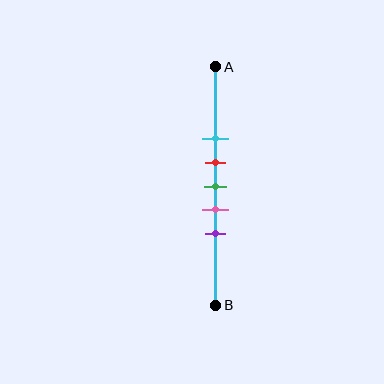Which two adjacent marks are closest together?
The red and green marks are the closest adjacent pair.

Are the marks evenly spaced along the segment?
Yes, the marks are approximately evenly spaced.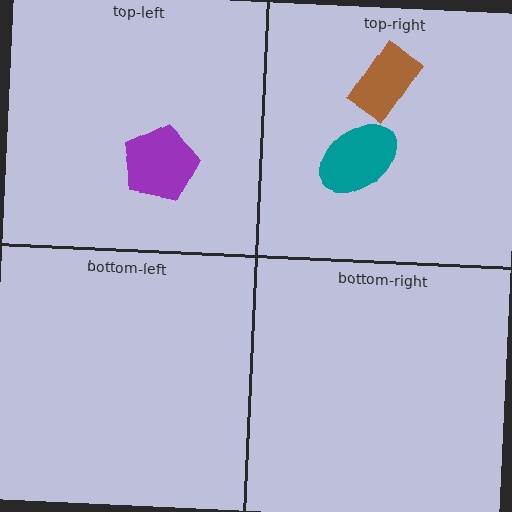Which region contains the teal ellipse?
The top-right region.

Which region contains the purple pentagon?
The top-left region.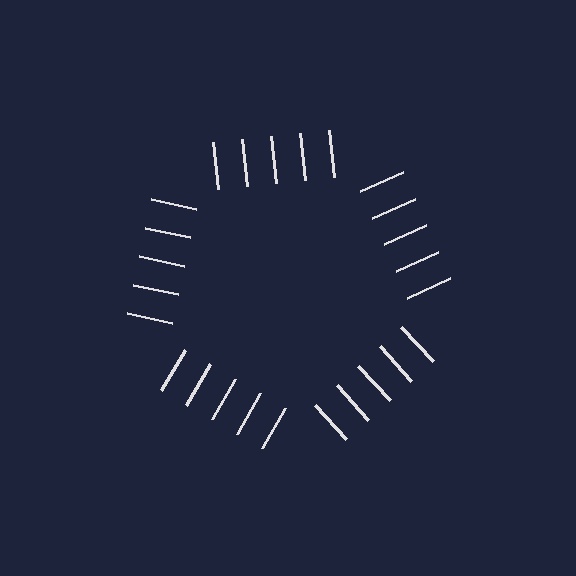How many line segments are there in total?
25 — 5 along each of the 5 edges.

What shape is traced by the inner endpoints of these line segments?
An illusory pentagon — the line segments terminate on its edges but no continuous stroke is drawn.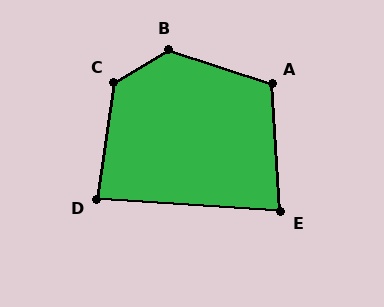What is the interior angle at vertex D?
Approximately 86 degrees (approximately right).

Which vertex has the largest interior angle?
B, at approximately 131 degrees.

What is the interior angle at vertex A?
Approximately 112 degrees (obtuse).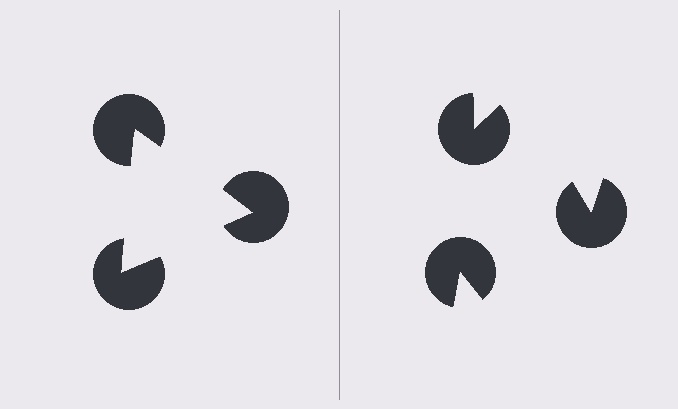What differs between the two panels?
The pac-man discs are positioned identically on both sides; only the wedge orientations differ. On the left they align to a triangle; on the right they are misaligned.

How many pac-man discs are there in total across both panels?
6 — 3 on each side.